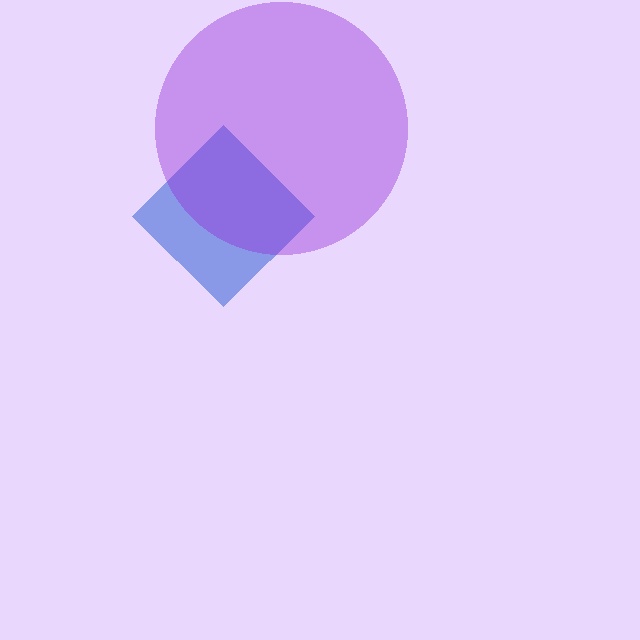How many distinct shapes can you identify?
There are 2 distinct shapes: a blue diamond, a purple circle.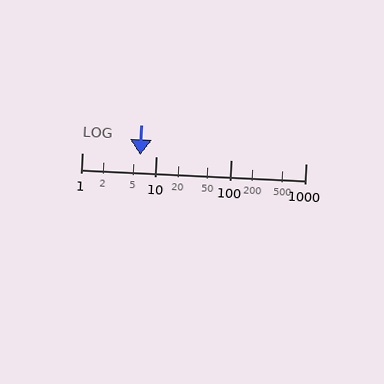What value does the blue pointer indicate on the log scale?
The pointer indicates approximately 6.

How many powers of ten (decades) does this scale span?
The scale spans 3 decades, from 1 to 1000.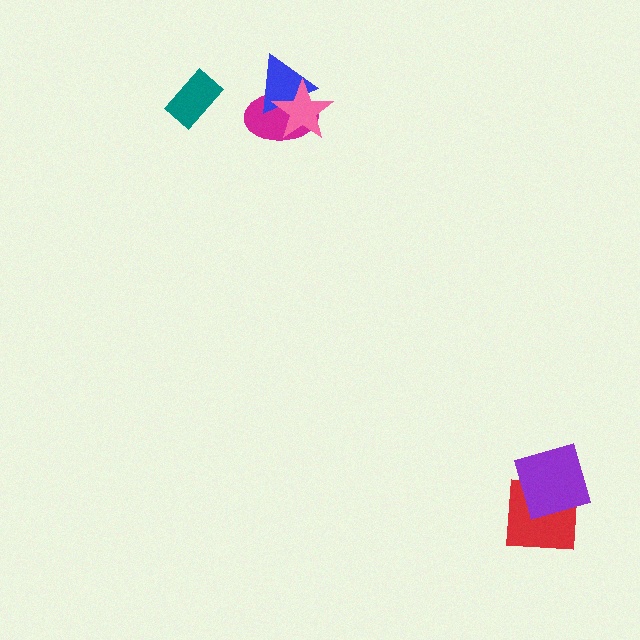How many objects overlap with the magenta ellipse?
2 objects overlap with the magenta ellipse.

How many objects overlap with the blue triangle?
2 objects overlap with the blue triangle.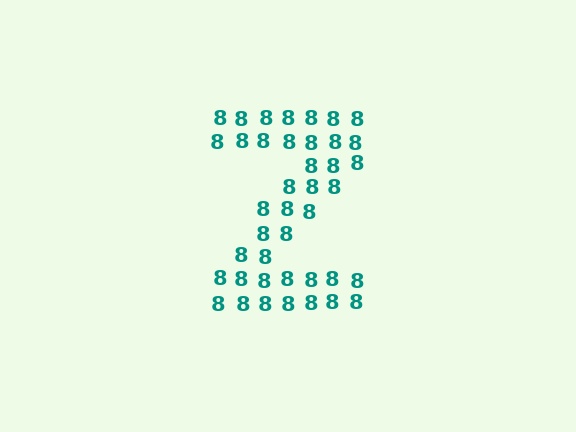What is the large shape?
The large shape is the letter Z.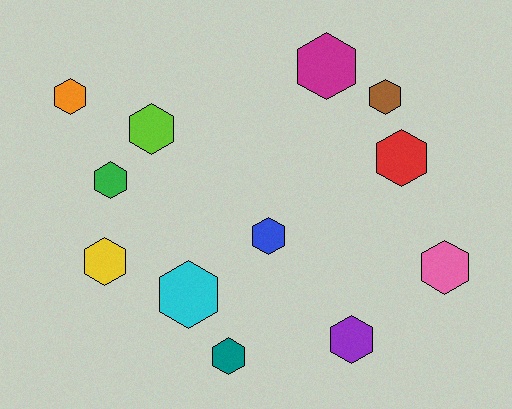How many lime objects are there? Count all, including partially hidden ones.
There is 1 lime object.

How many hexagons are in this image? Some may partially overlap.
There are 12 hexagons.